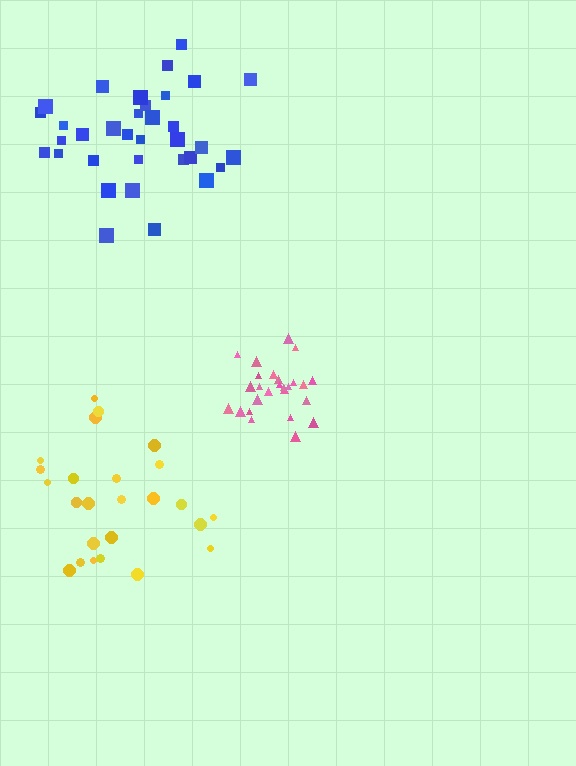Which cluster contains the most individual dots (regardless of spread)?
Blue (34).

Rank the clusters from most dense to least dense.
pink, blue, yellow.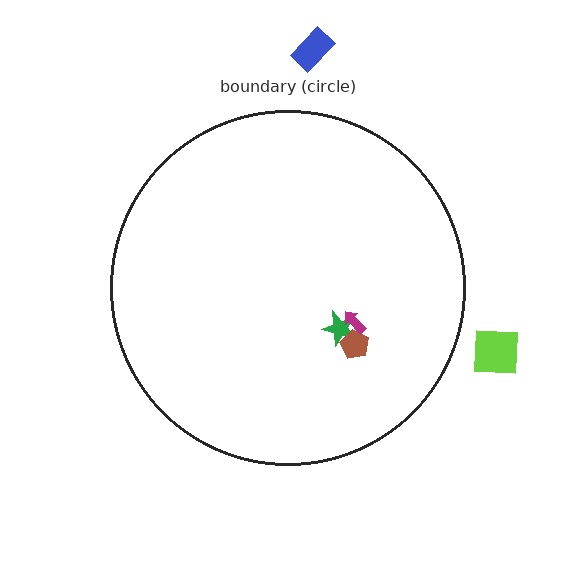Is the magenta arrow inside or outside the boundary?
Inside.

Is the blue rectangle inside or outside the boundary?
Outside.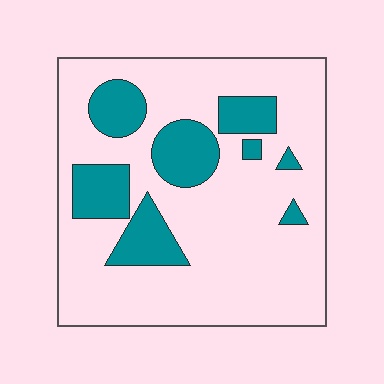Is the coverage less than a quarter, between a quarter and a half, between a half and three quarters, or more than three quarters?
Less than a quarter.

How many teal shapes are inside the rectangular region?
8.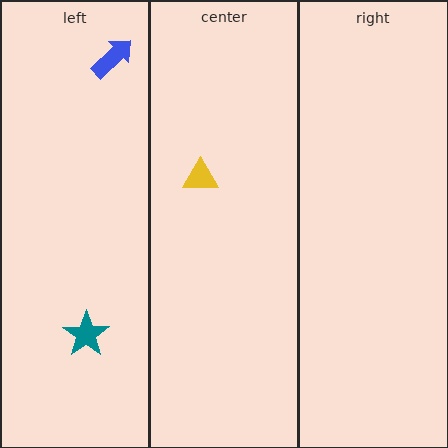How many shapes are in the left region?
2.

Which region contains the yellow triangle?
The center region.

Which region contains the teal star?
The left region.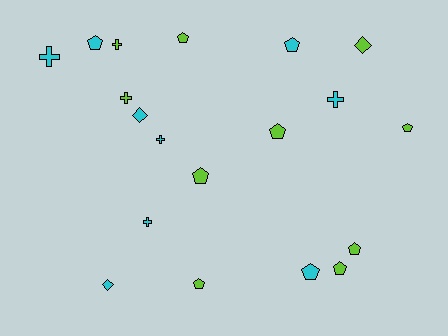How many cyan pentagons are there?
There are 3 cyan pentagons.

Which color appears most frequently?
Lime, with 10 objects.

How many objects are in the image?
There are 19 objects.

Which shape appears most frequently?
Pentagon, with 10 objects.